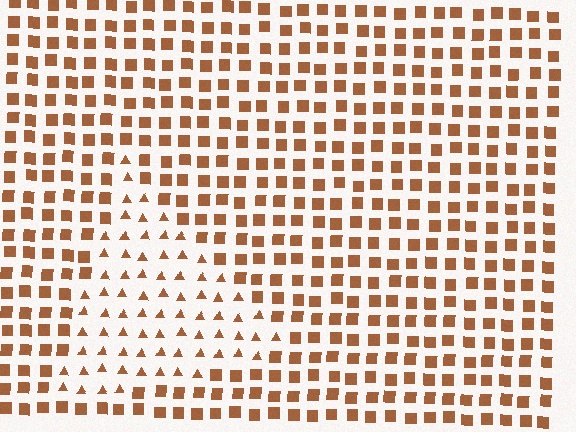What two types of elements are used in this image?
The image uses triangles inside the triangle region and squares outside it.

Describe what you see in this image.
The image is filled with small brown elements arranged in a uniform grid. A triangle-shaped region contains triangles, while the surrounding area contains squares. The boundary is defined purely by the change in element shape.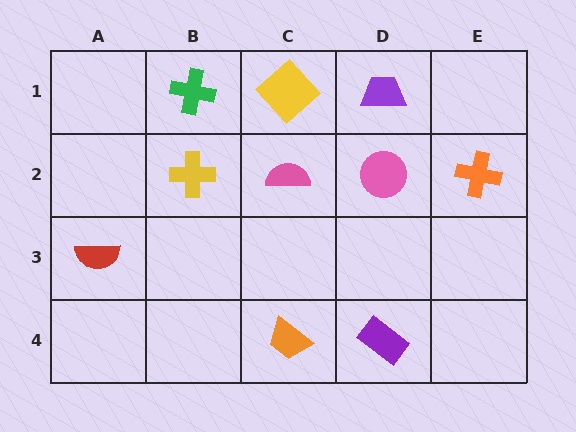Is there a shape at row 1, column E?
No, that cell is empty.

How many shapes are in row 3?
1 shape.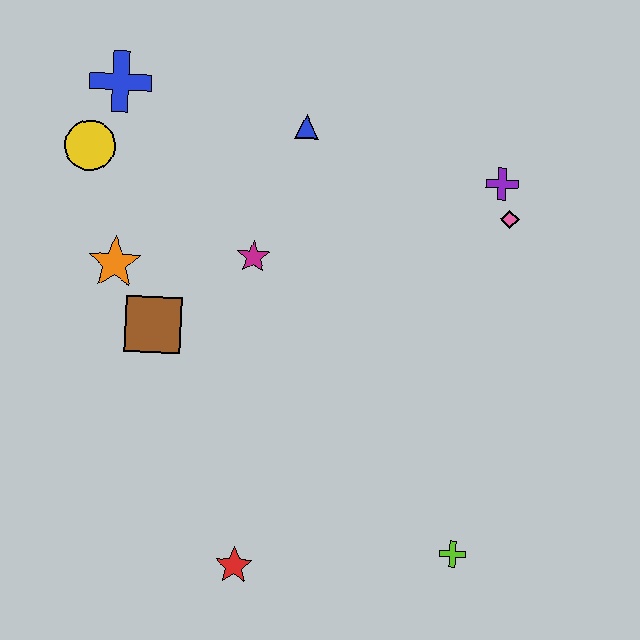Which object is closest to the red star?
The lime cross is closest to the red star.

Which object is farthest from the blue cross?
The lime cross is farthest from the blue cross.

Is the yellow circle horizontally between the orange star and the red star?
No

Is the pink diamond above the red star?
Yes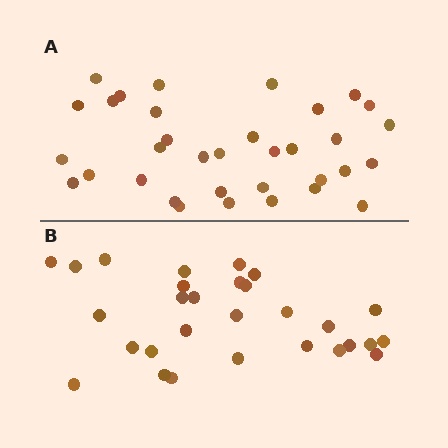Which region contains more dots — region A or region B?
Region A (the top region) has more dots.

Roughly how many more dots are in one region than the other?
Region A has about 5 more dots than region B.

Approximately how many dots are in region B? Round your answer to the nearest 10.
About 30 dots. (The exact count is 29, which rounds to 30.)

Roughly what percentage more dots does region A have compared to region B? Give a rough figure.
About 15% more.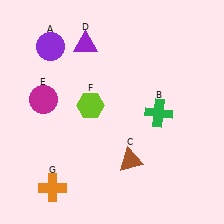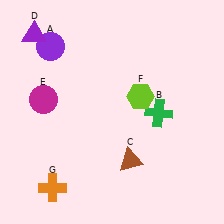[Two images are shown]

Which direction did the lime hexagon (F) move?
The lime hexagon (F) moved right.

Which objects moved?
The objects that moved are: the purple triangle (D), the lime hexagon (F).